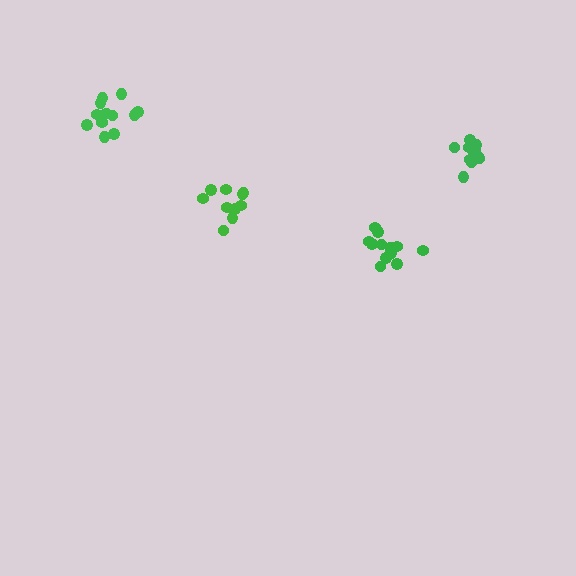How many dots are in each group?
Group 1: 13 dots, Group 2: 11 dots, Group 3: 13 dots, Group 4: 11 dots (48 total).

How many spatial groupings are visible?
There are 4 spatial groupings.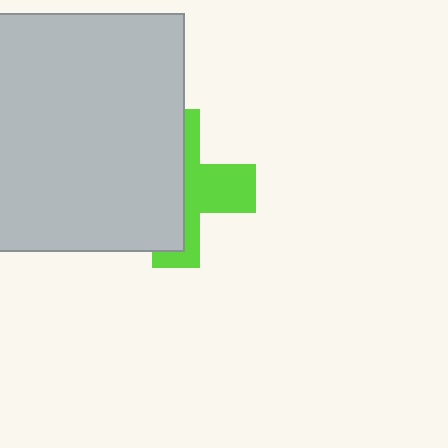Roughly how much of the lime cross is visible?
A small part of it is visible (roughly 42%).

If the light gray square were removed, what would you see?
You would see the complete lime cross.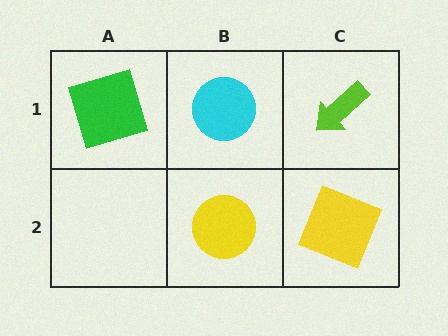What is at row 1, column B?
A cyan circle.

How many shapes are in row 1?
3 shapes.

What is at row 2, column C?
A yellow square.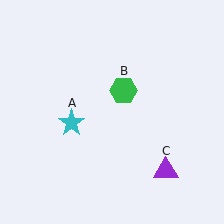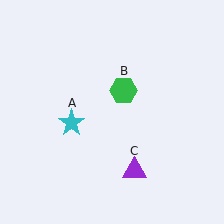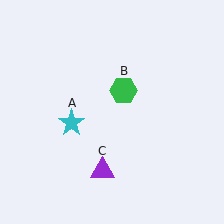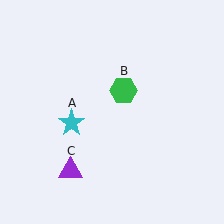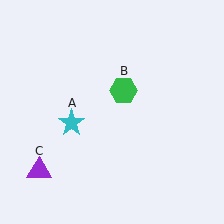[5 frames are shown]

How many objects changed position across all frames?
1 object changed position: purple triangle (object C).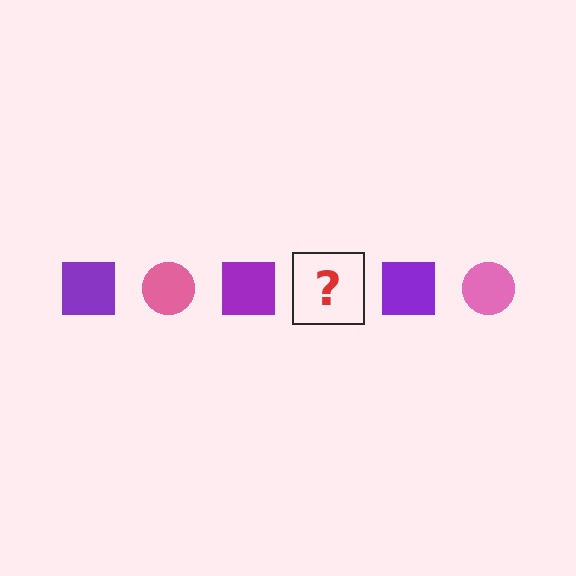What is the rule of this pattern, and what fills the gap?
The rule is that the pattern alternates between purple square and pink circle. The gap should be filled with a pink circle.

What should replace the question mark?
The question mark should be replaced with a pink circle.